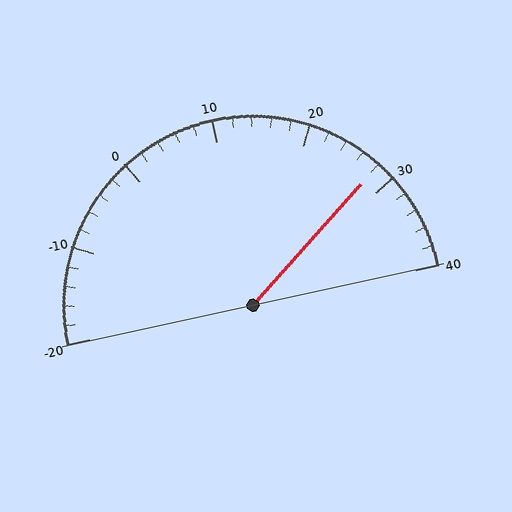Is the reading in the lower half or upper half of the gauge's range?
The reading is in the upper half of the range (-20 to 40).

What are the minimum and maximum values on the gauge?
The gauge ranges from -20 to 40.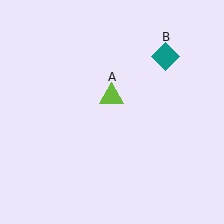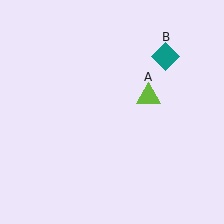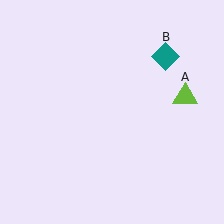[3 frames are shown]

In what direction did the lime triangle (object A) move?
The lime triangle (object A) moved right.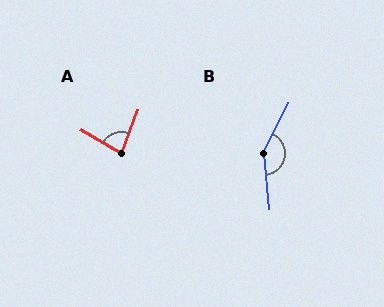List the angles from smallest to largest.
A (80°), B (148°).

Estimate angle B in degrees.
Approximately 148 degrees.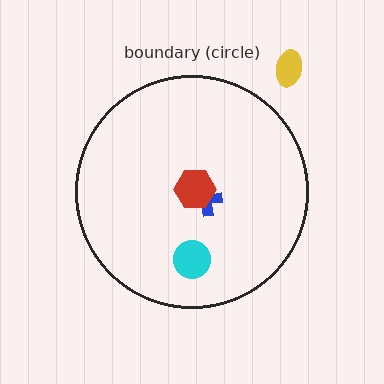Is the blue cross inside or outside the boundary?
Inside.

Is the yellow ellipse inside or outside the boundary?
Outside.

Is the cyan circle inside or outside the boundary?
Inside.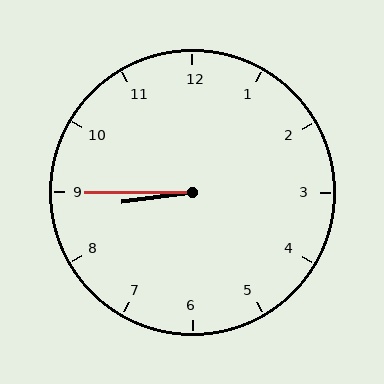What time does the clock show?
8:45.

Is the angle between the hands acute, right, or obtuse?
It is acute.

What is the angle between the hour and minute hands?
Approximately 8 degrees.